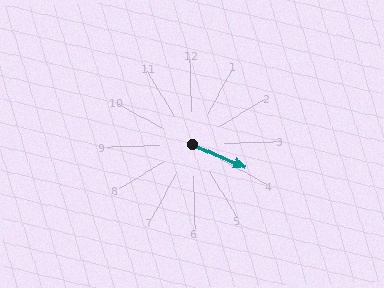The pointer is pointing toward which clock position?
Roughly 4 o'clock.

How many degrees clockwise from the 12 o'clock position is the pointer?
Approximately 115 degrees.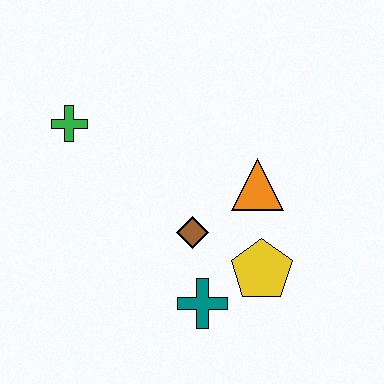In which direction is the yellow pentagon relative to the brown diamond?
The yellow pentagon is to the right of the brown diamond.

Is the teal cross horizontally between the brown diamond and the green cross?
No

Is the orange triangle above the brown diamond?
Yes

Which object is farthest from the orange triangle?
The green cross is farthest from the orange triangle.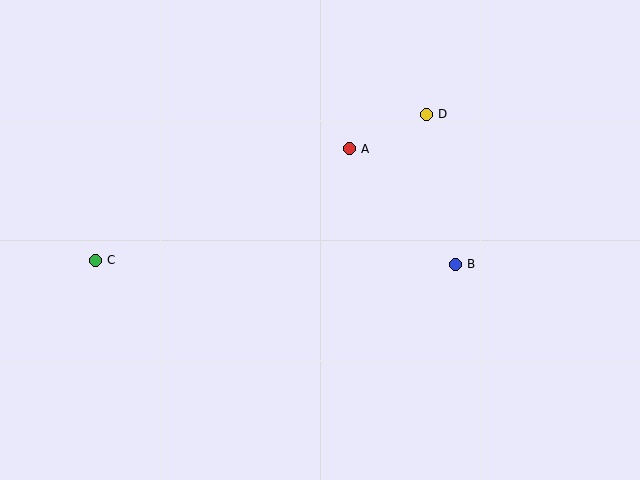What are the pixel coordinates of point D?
Point D is at (426, 114).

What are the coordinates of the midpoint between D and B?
The midpoint between D and B is at (441, 189).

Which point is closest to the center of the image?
Point A at (349, 149) is closest to the center.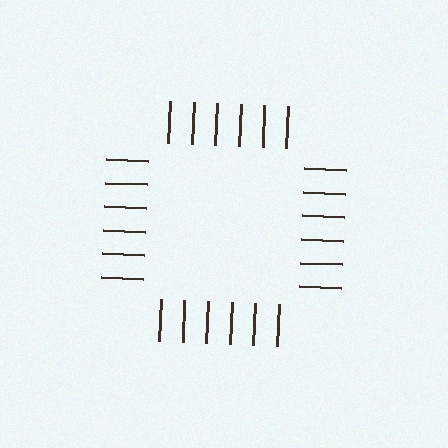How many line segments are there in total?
24 — 6 along each of the 4 edges.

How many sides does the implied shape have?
4 sides — the line-ends trace a square.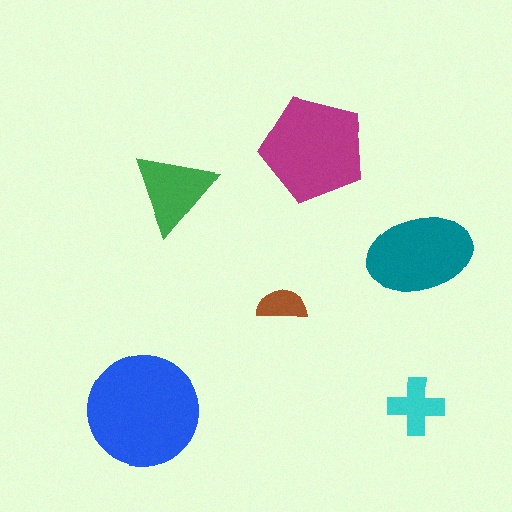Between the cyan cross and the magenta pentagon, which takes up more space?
The magenta pentagon.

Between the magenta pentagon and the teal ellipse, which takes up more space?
The magenta pentagon.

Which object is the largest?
The blue circle.